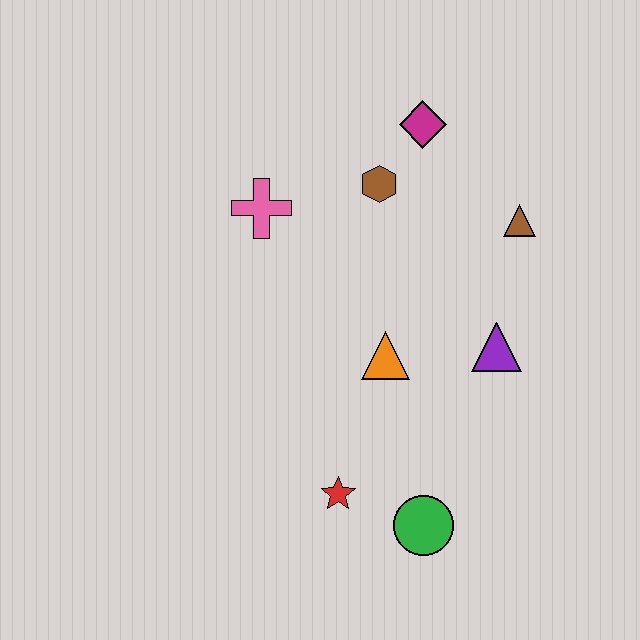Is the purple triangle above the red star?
Yes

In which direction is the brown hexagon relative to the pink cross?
The brown hexagon is to the right of the pink cross.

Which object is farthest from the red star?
The magenta diamond is farthest from the red star.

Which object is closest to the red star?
The green circle is closest to the red star.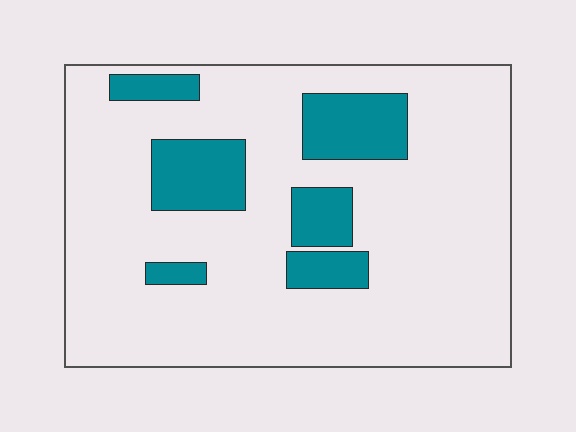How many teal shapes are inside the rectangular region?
6.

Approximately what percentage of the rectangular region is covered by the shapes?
Approximately 20%.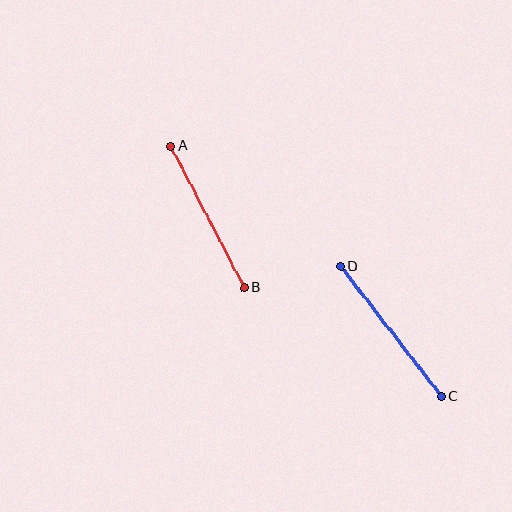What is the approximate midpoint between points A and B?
The midpoint is at approximately (208, 217) pixels.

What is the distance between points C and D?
The distance is approximately 164 pixels.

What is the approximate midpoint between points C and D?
The midpoint is at approximately (391, 332) pixels.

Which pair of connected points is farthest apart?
Points C and D are farthest apart.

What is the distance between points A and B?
The distance is approximately 159 pixels.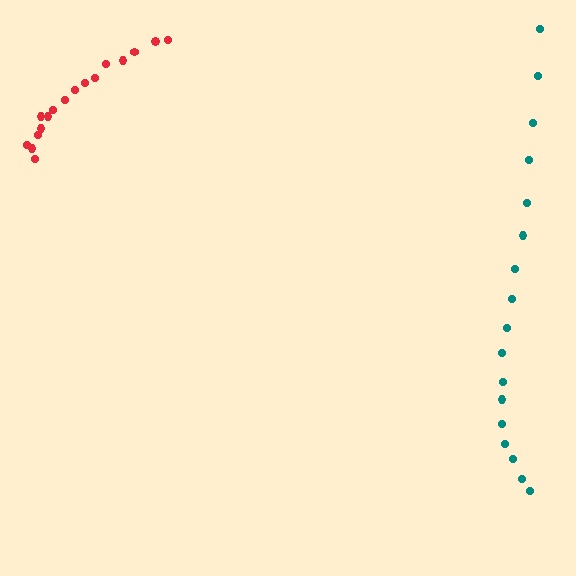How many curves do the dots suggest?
There are 2 distinct paths.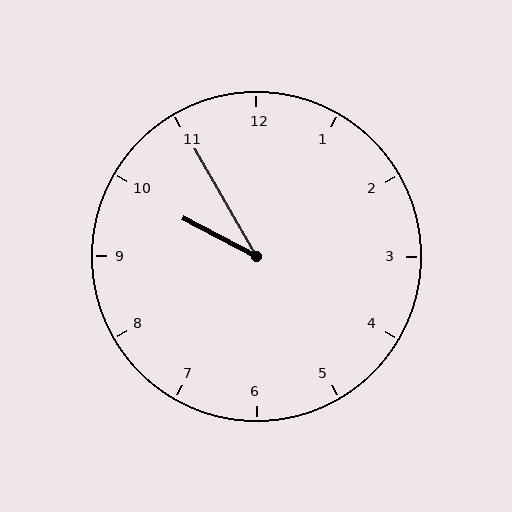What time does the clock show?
9:55.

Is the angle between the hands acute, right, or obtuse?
It is acute.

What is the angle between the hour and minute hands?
Approximately 32 degrees.